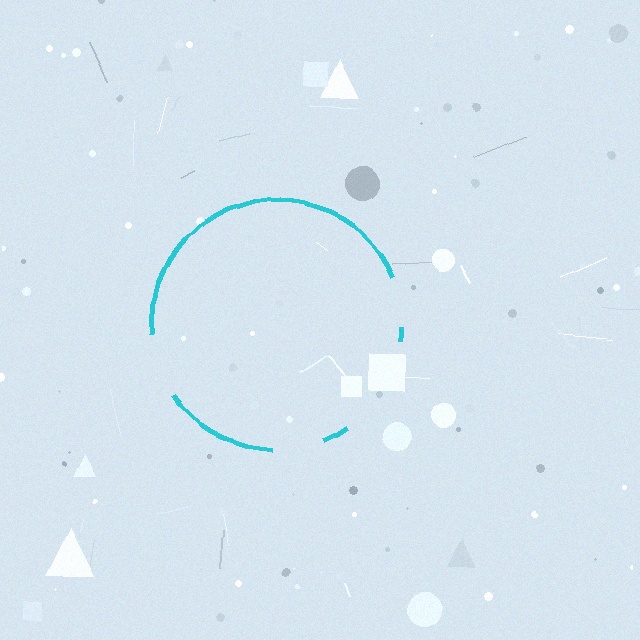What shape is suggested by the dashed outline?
The dashed outline suggests a circle.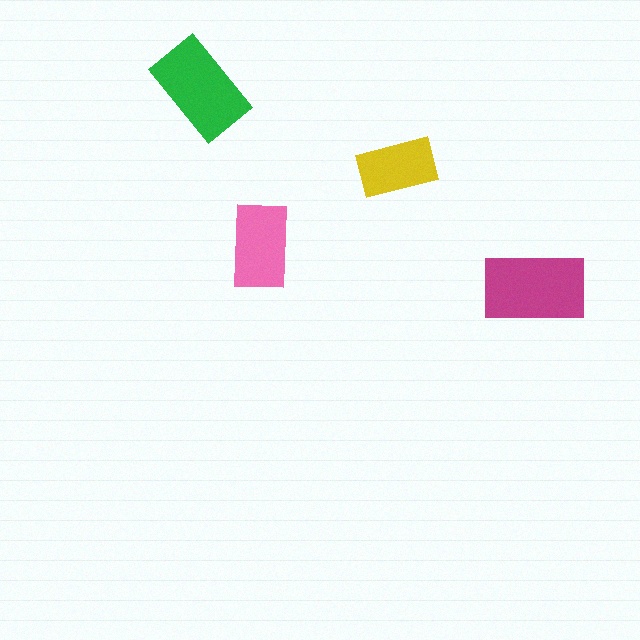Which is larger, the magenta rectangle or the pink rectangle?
The magenta one.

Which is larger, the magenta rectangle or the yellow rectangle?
The magenta one.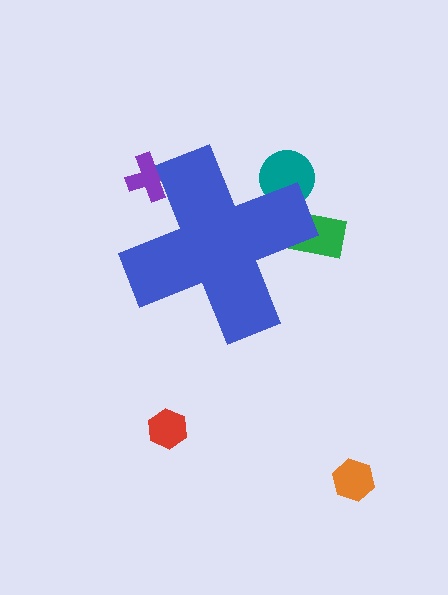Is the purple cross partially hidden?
Yes, the purple cross is partially hidden behind the blue cross.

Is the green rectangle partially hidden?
Yes, the green rectangle is partially hidden behind the blue cross.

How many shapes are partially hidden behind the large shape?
3 shapes are partially hidden.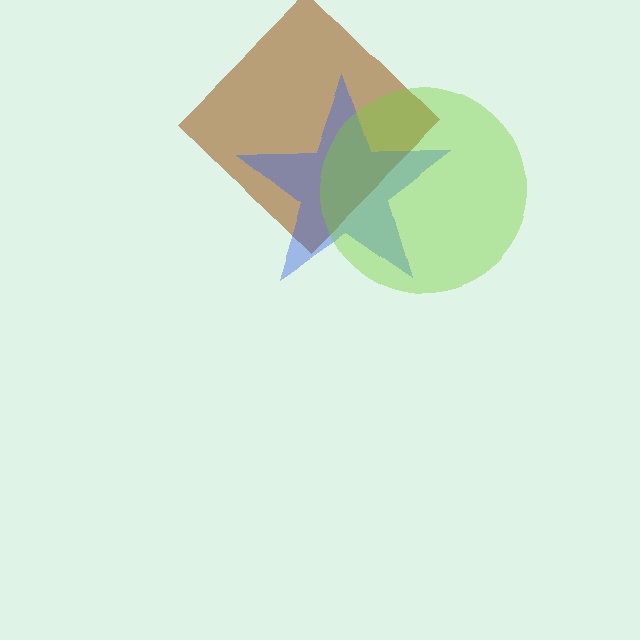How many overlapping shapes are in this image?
There are 3 overlapping shapes in the image.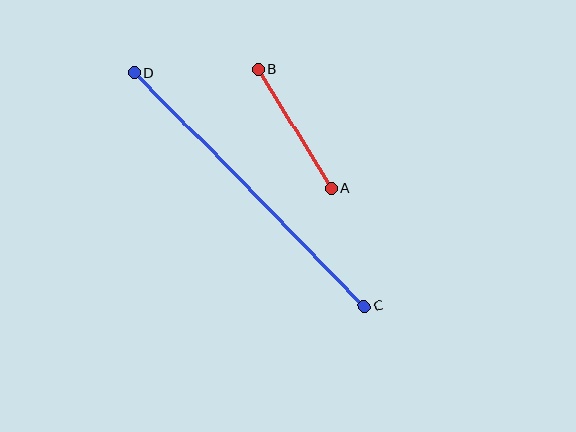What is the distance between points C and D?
The distance is approximately 328 pixels.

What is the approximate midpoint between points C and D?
The midpoint is at approximately (249, 189) pixels.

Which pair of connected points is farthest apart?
Points C and D are farthest apart.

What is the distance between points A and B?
The distance is approximately 139 pixels.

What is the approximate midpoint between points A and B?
The midpoint is at approximately (295, 129) pixels.